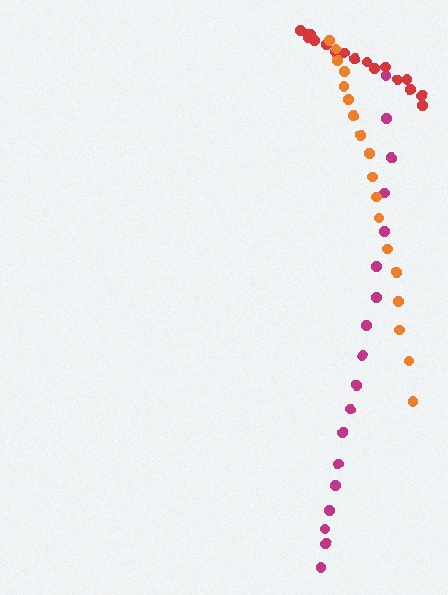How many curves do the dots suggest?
There are 3 distinct paths.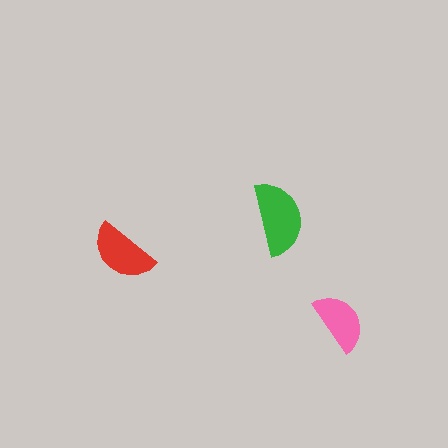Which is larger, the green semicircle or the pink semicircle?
The green one.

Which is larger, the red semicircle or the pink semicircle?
The red one.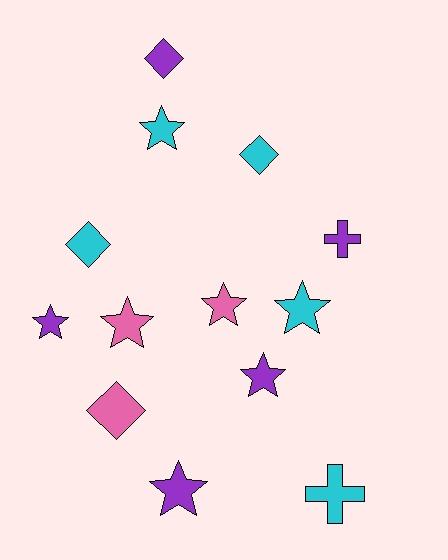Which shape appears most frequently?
Star, with 7 objects.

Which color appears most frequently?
Cyan, with 5 objects.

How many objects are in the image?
There are 13 objects.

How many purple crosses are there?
There is 1 purple cross.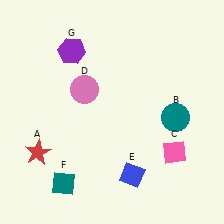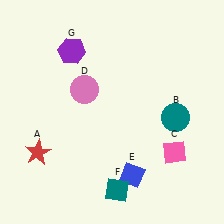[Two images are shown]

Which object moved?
The teal diamond (F) moved right.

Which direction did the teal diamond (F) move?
The teal diamond (F) moved right.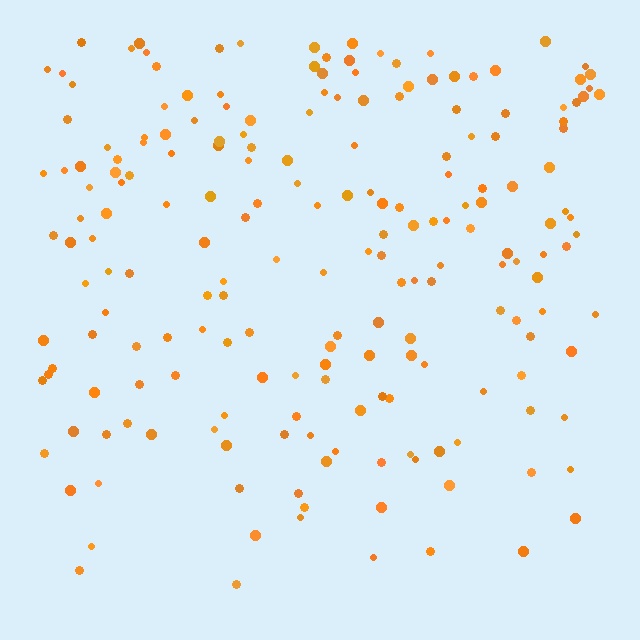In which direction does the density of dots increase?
From bottom to top, with the top side densest.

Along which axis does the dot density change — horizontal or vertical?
Vertical.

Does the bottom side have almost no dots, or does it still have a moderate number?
Still a moderate number, just noticeably fewer than the top.